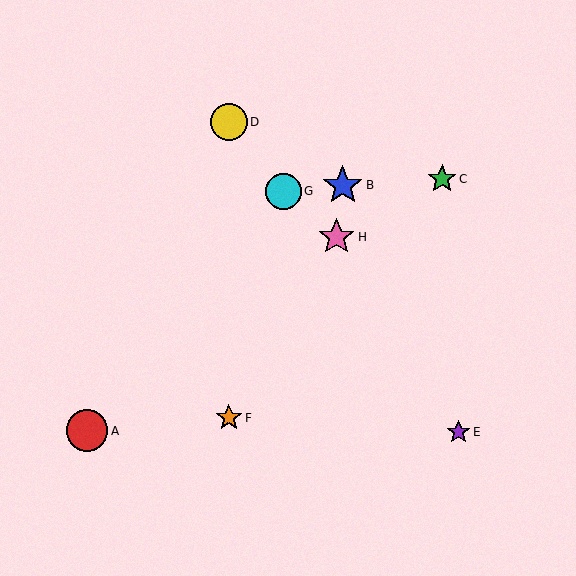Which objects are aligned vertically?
Objects D, F are aligned vertically.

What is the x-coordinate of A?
Object A is at x≈87.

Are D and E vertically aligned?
No, D is at x≈229 and E is at x≈459.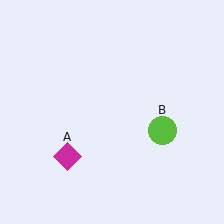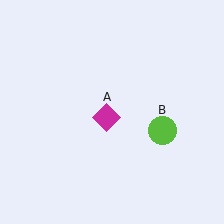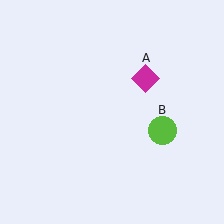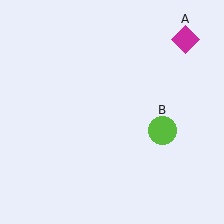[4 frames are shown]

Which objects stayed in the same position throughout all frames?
Lime circle (object B) remained stationary.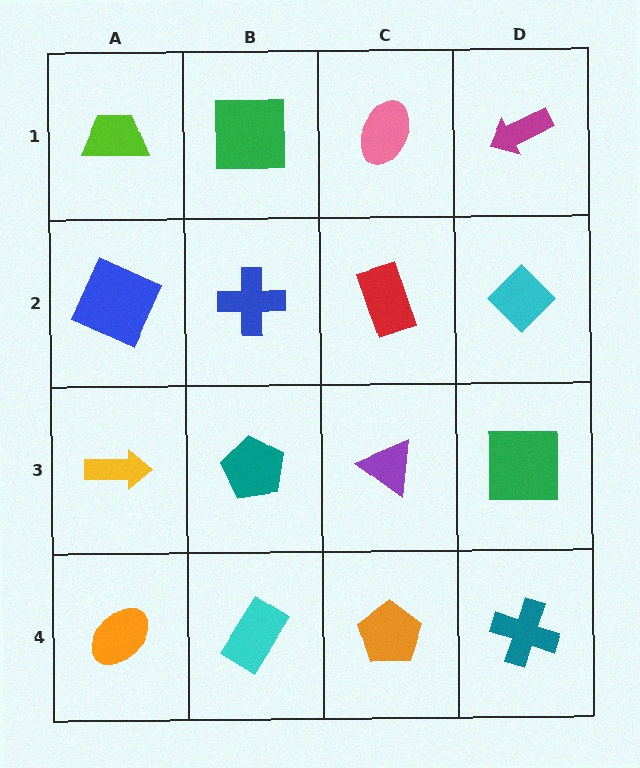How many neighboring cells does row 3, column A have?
3.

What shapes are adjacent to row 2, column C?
A pink ellipse (row 1, column C), a purple triangle (row 3, column C), a blue cross (row 2, column B), a cyan diamond (row 2, column D).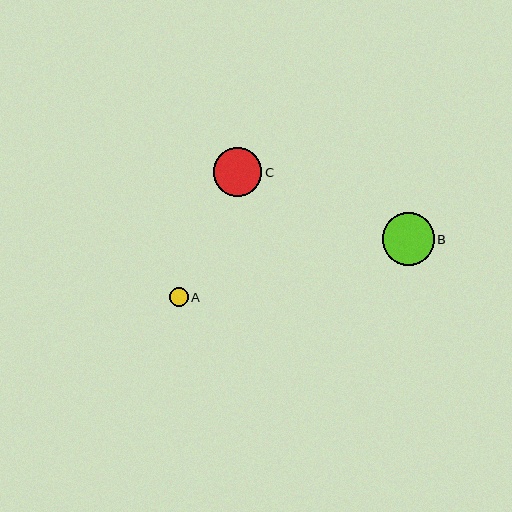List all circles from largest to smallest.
From largest to smallest: B, C, A.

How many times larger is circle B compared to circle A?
Circle B is approximately 2.7 times the size of circle A.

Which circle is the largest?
Circle B is the largest with a size of approximately 52 pixels.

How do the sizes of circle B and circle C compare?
Circle B and circle C are approximately the same size.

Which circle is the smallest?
Circle A is the smallest with a size of approximately 19 pixels.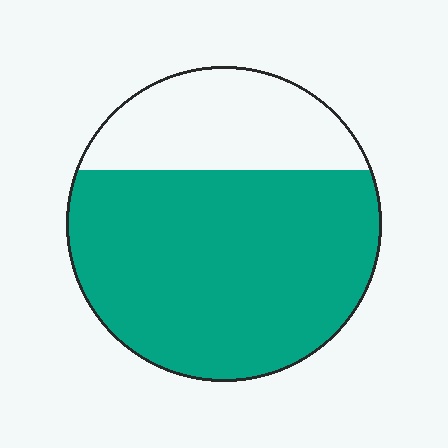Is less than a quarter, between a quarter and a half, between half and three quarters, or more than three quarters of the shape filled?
Between half and three quarters.